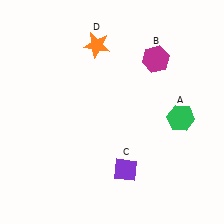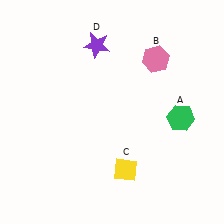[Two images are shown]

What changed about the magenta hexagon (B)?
In Image 1, B is magenta. In Image 2, it changed to pink.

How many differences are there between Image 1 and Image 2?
There are 3 differences between the two images.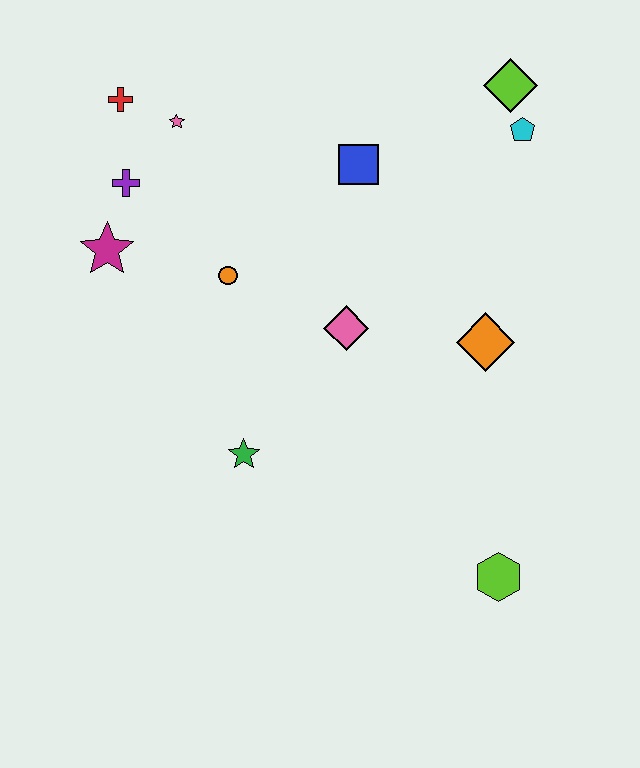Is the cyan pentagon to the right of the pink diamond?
Yes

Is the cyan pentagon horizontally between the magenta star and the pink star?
No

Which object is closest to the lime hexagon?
The orange diamond is closest to the lime hexagon.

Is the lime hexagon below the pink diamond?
Yes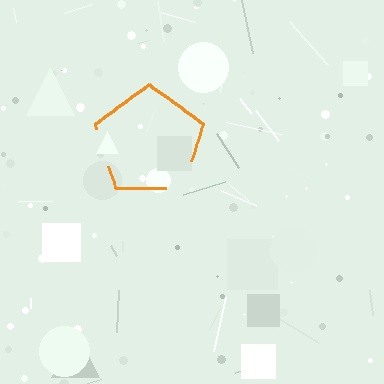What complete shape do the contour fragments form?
The contour fragments form a pentagon.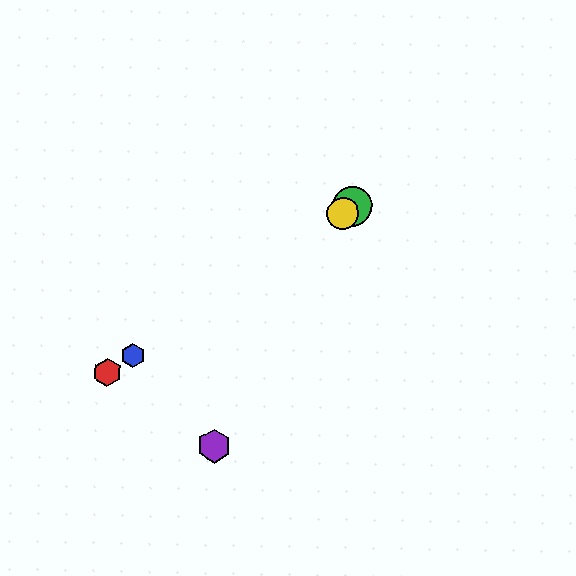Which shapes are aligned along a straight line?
The red hexagon, the blue hexagon, the green circle, the yellow circle are aligned along a straight line.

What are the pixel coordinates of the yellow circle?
The yellow circle is at (343, 213).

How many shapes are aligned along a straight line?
4 shapes (the red hexagon, the blue hexagon, the green circle, the yellow circle) are aligned along a straight line.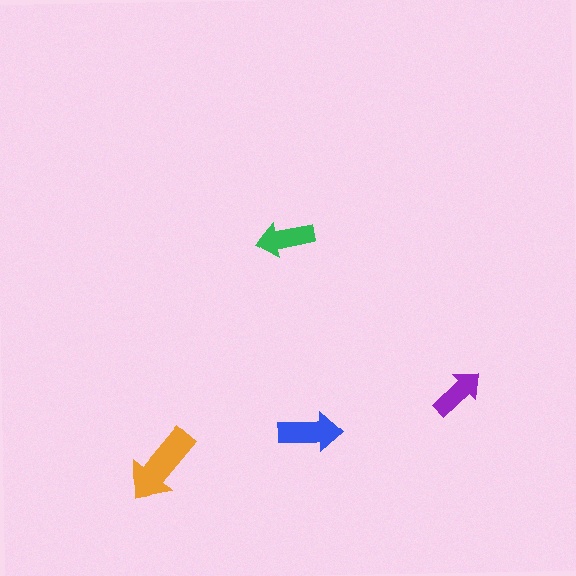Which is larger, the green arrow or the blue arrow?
The blue one.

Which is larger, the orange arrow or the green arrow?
The orange one.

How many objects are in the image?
There are 4 objects in the image.